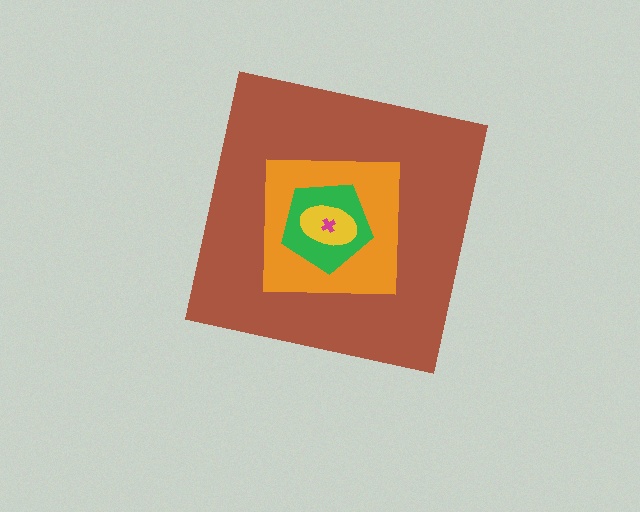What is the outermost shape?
The brown square.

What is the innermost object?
The magenta cross.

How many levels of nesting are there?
5.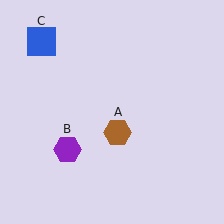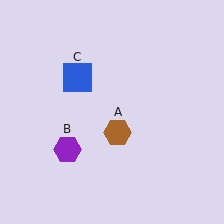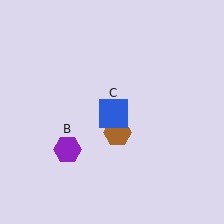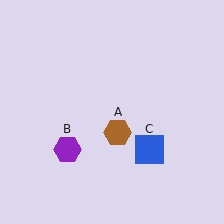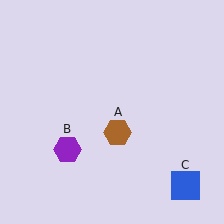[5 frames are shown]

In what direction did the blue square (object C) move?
The blue square (object C) moved down and to the right.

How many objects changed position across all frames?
1 object changed position: blue square (object C).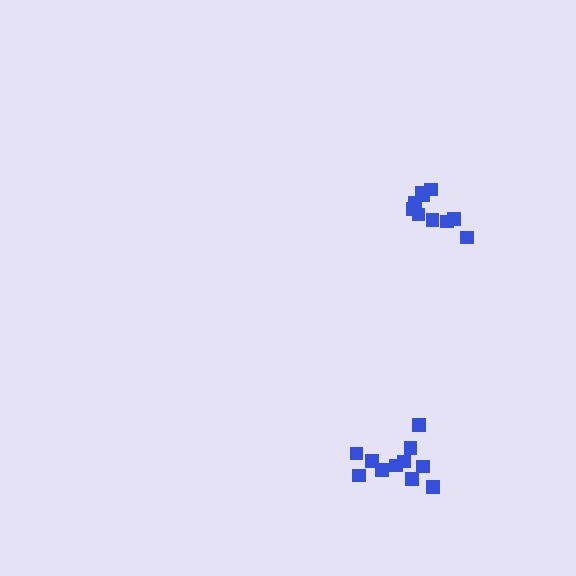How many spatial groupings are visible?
There are 2 spatial groupings.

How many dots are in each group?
Group 1: 11 dots, Group 2: 10 dots (21 total).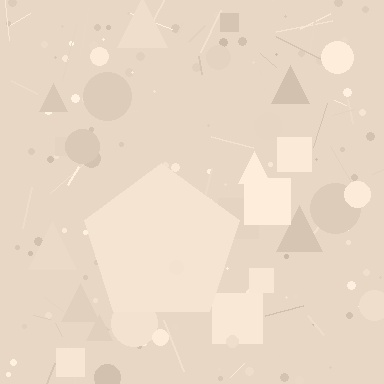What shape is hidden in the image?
A pentagon is hidden in the image.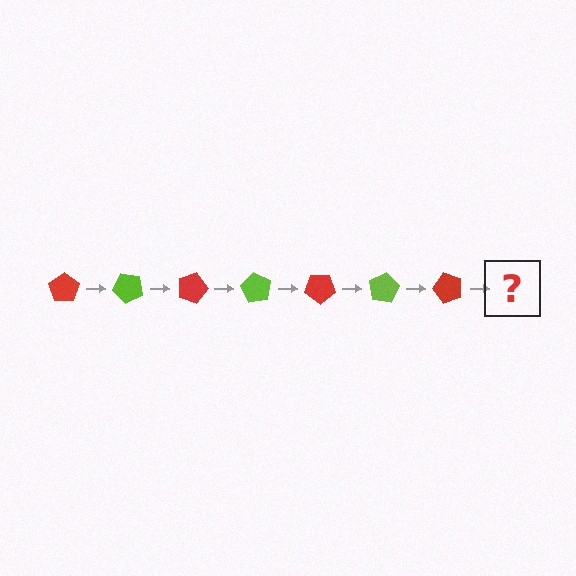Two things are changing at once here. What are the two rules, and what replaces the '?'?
The two rules are that it rotates 45 degrees each step and the color cycles through red and lime. The '?' should be a lime pentagon, rotated 315 degrees from the start.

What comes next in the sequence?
The next element should be a lime pentagon, rotated 315 degrees from the start.